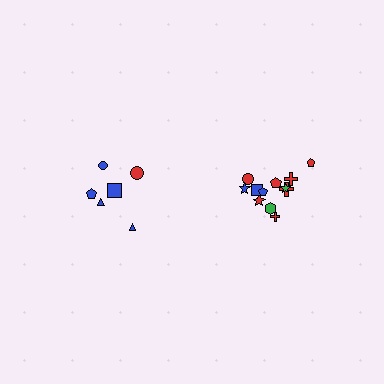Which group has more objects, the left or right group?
The right group.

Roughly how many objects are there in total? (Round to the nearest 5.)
Roughly 20 objects in total.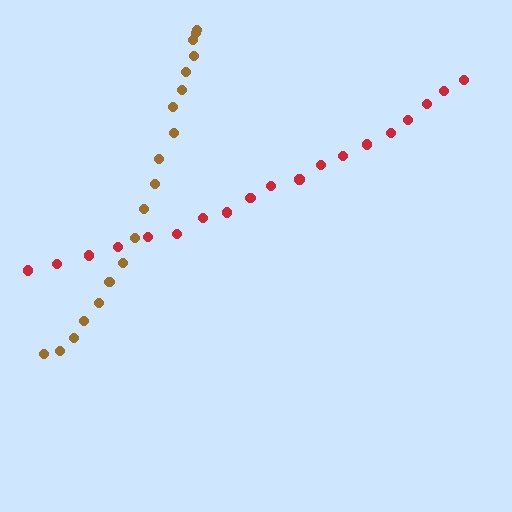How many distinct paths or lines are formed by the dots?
There are 2 distinct paths.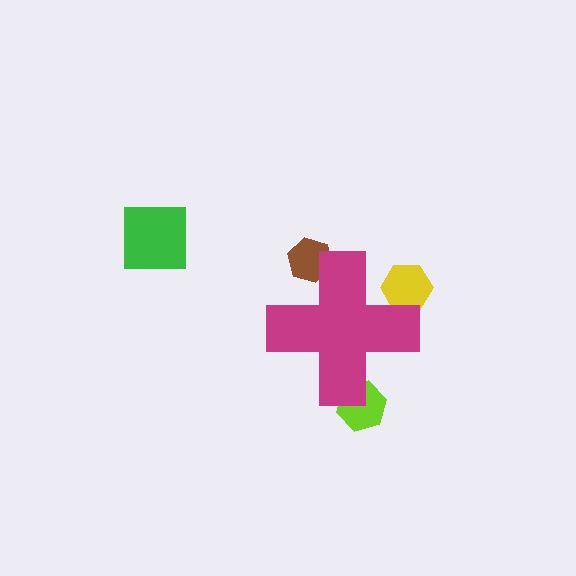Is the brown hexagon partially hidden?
Yes, the brown hexagon is partially hidden behind the magenta cross.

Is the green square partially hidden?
No, the green square is fully visible.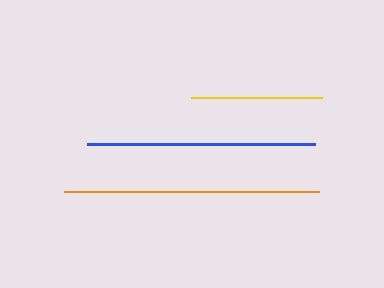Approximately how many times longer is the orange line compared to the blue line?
The orange line is approximately 1.1 times the length of the blue line.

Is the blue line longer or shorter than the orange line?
The orange line is longer than the blue line.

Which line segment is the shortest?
The yellow line is the shortest at approximately 131 pixels.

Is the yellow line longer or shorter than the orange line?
The orange line is longer than the yellow line.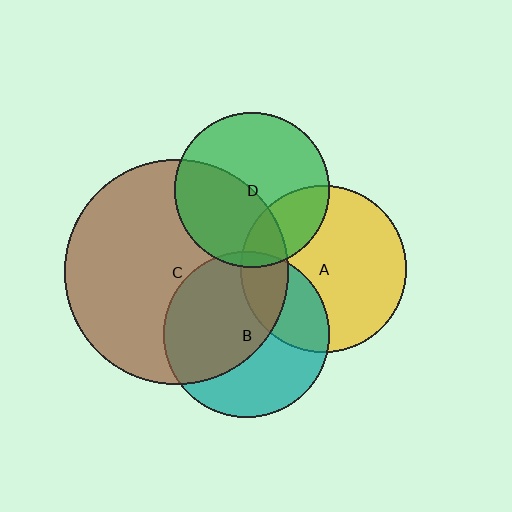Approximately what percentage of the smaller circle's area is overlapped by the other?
Approximately 30%.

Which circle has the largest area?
Circle C (brown).